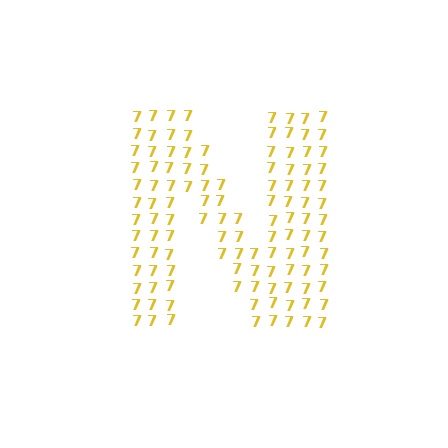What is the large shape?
The large shape is the letter N.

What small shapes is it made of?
It is made of small digit 7's.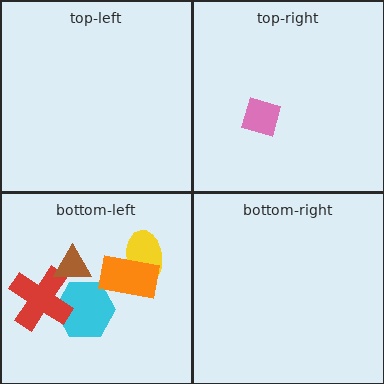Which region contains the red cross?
The bottom-left region.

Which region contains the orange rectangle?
The bottom-left region.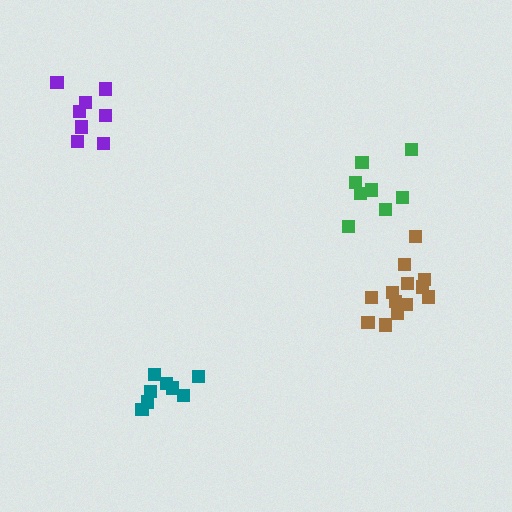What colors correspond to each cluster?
The clusters are colored: teal, green, purple, brown.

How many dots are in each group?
Group 1: 8 dots, Group 2: 8 dots, Group 3: 8 dots, Group 4: 13 dots (37 total).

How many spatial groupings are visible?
There are 4 spatial groupings.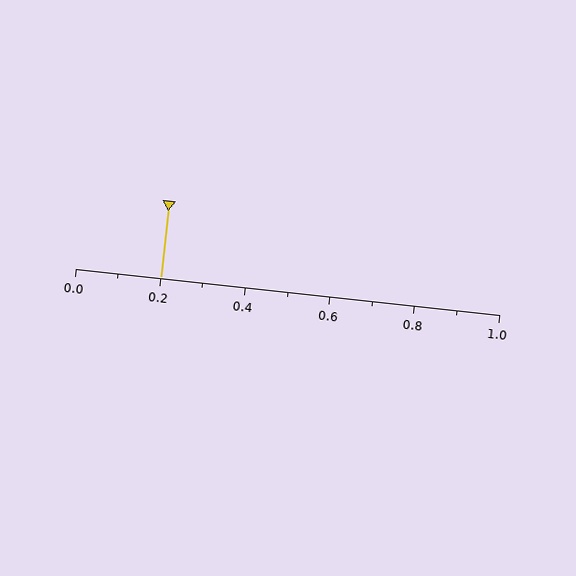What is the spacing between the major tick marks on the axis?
The major ticks are spaced 0.2 apart.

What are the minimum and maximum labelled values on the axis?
The axis runs from 0.0 to 1.0.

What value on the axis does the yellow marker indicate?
The marker indicates approximately 0.2.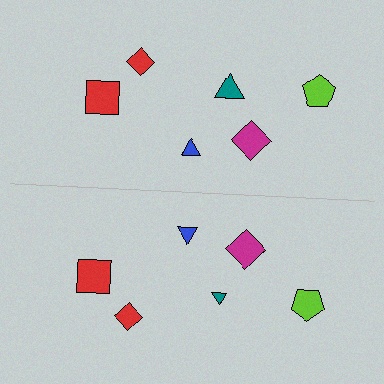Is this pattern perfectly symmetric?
No, the pattern is not perfectly symmetric. The teal triangle on the bottom side has a different size than its mirror counterpart.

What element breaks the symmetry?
The teal triangle on the bottom side has a different size than its mirror counterpart.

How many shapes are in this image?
There are 12 shapes in this image.